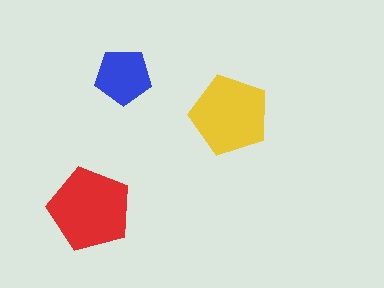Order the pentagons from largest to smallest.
the red one, the yellow one, the blue one.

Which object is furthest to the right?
The yellow pentagon is rightmost.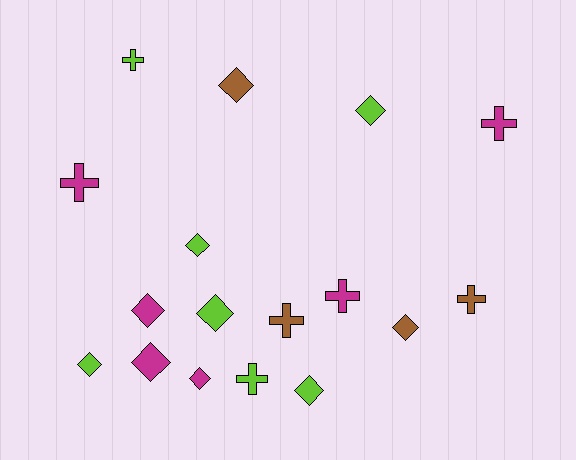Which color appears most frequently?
Lime, with 7 objects.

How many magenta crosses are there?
There are 3 magenta crosses.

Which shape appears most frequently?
Diamond, with 10 objects.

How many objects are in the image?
There are 17 objects.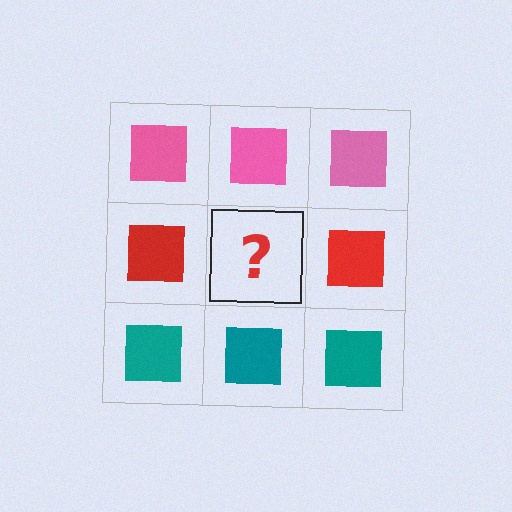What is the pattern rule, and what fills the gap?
The rule is that each row has a consistent color. The gap should be filled with a red square.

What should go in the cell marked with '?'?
The missing cell should contain a red square.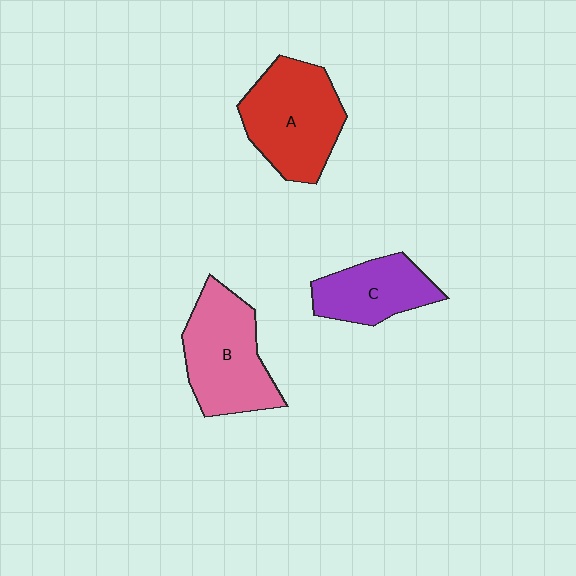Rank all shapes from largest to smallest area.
From largest to smallest: A (red), B (pink), C (purple).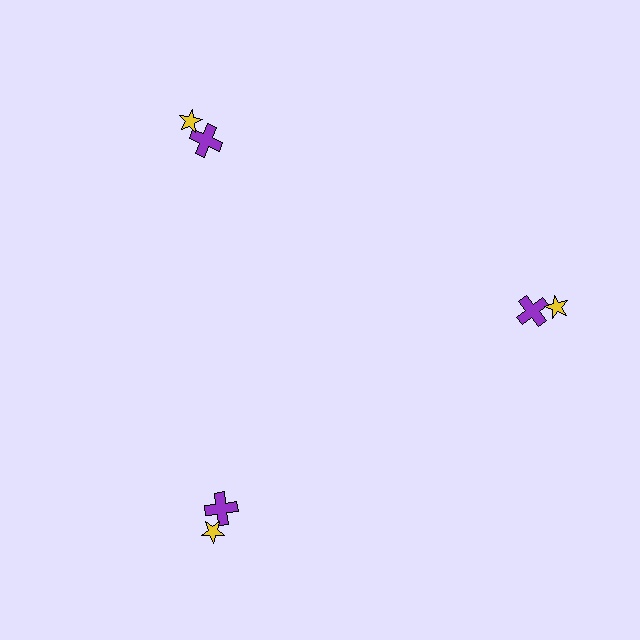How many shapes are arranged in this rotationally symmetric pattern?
There are 6 shapes, arranged in 3 groups of 2.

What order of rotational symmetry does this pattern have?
This pattern has 3-fold rotational symmetry.